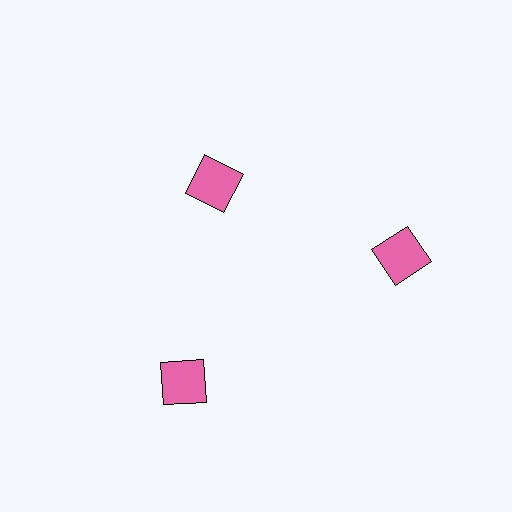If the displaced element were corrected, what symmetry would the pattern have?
It would have 3-fold rotational symmetry — the pattern would map onto itself every 120 degrees.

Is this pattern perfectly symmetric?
No. The 3 pink squares are arranged in a ring, but one element near the 11 o'clock position is pulled inward toward the center, breaking the 3-fold rotational symmetry.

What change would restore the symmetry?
The symmetry would be restored by moving it outward, back onto the ring so that all 3 squares sit at equal angles and equal distance from the center.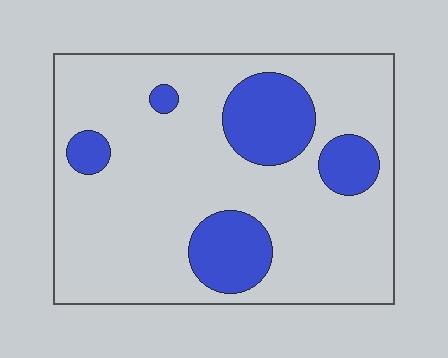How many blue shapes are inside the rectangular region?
5.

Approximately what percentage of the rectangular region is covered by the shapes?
Approximately 20%.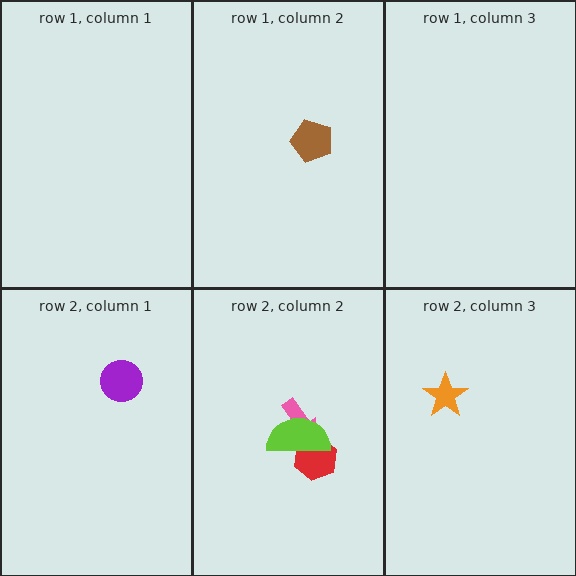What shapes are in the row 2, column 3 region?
The orange star.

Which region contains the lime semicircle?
The row 2, column 2 region.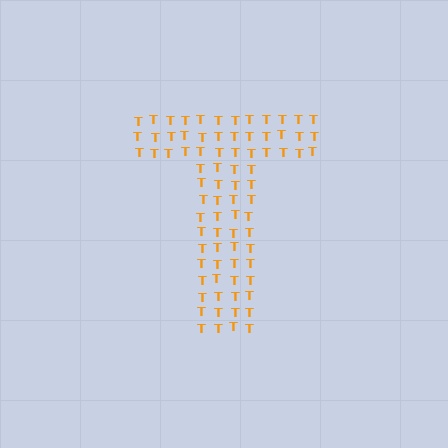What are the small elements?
The small elements are letter T's.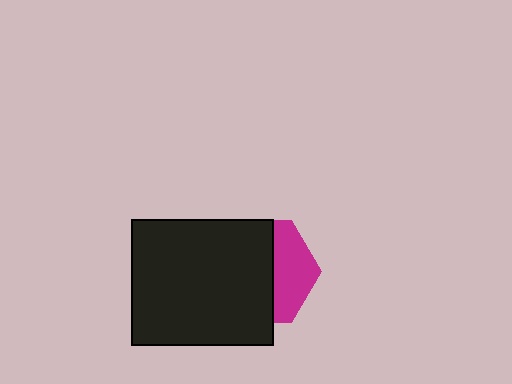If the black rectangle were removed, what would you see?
You would see the complete magenta hexagon.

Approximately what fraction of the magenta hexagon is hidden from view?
Roughly 63% of the magenta hexagon is hidden behind the black rectangle.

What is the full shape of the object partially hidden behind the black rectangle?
The partially hidden object is a magenta hexagon.